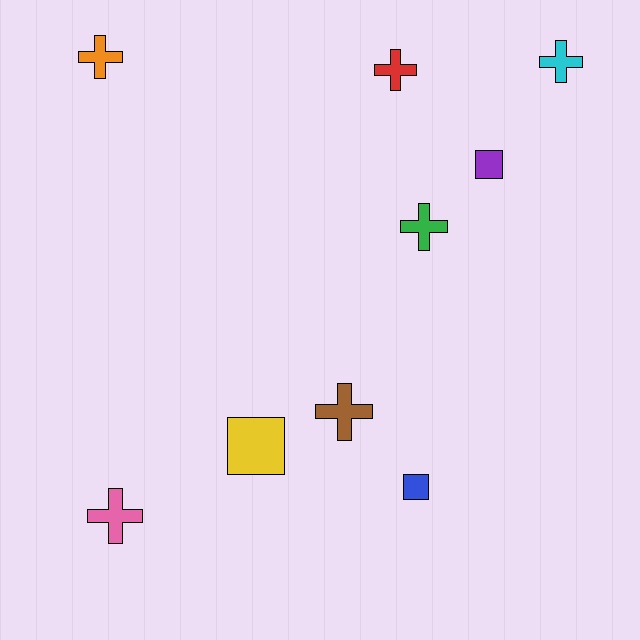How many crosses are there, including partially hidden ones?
There are 6 crosses.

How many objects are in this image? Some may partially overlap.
There are 9 objects.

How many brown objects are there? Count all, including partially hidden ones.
There is 1 brown object.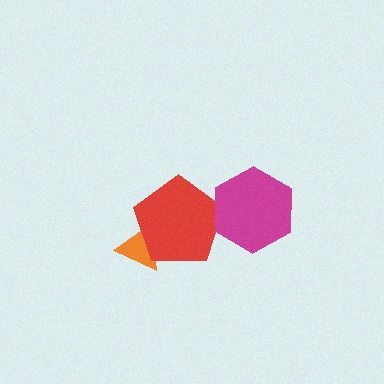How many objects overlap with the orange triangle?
1 object overlaps with the orange triangle.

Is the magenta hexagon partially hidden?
No, no other shape covers it.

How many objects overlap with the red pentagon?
2 objects overlap with the red pentagon.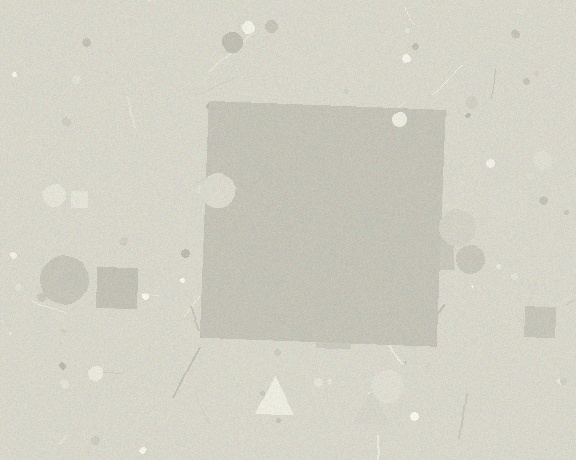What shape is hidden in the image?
A square is hidden in the image.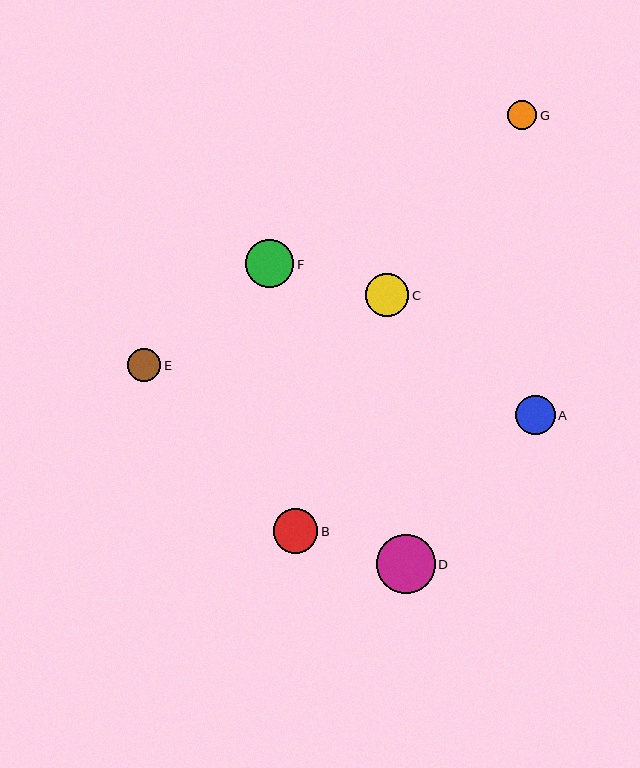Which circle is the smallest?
Circle G is the smallest with a size of approximately 29 pixels.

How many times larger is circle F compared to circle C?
Circle F is approximately 1.1 times the size of circle C.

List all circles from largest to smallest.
From largest to smallest: D, F, B, C, A, E, G.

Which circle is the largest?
Circle D is the largest with a size of approximately 59 pixels.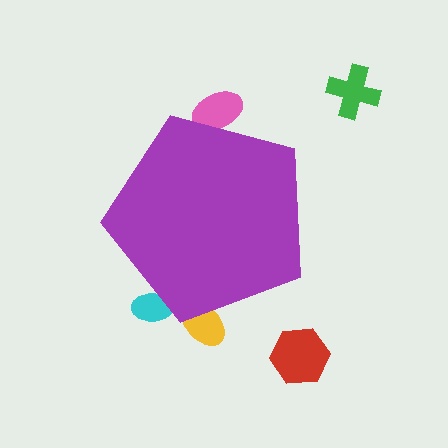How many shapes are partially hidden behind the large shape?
3 shapes are partially hidden.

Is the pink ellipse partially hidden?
Yes, the pink ellipse is partially hidden behind the purple pentagon.